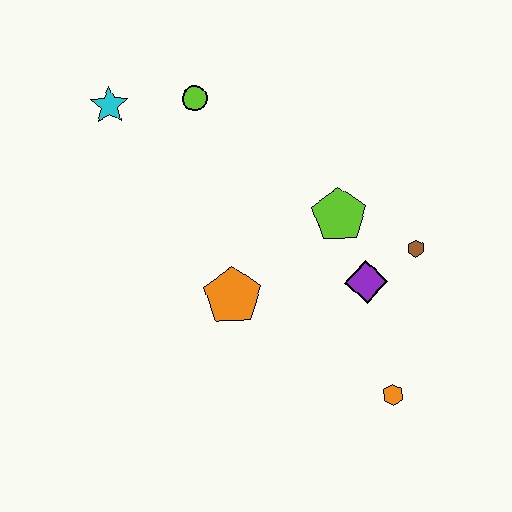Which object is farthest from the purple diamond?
The cyan star is farthest from the purple diamond.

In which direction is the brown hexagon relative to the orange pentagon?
The brown hexagon is to the right of the orange pentagon.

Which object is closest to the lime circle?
The cyan star is closest to the lime circle.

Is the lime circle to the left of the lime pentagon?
Yes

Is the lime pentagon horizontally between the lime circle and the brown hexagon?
Yes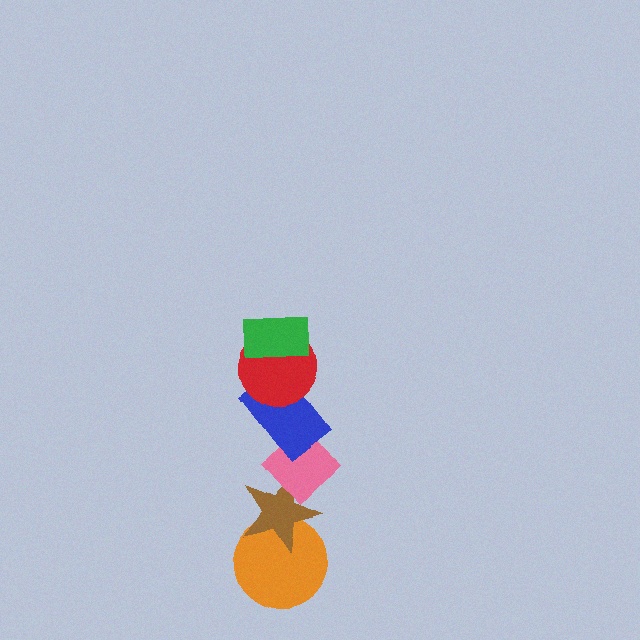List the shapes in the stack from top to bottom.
From top to bottom: the green rectangle, the red circle, the blue rectangle, the pink diamond, the brown star, the orange circle.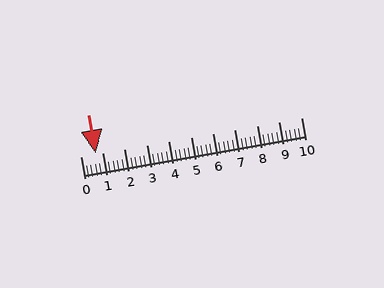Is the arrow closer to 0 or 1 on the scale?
The arrow is closer to 1.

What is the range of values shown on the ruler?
The ruler shows values from 0 to 10.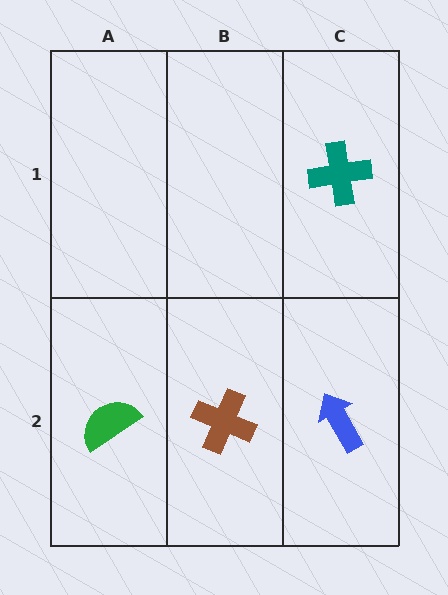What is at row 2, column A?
A green semicircle.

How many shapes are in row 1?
1 shape.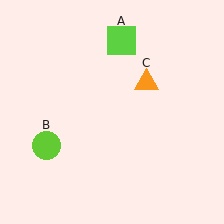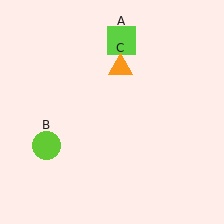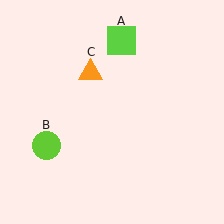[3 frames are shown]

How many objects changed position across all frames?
1 object changed position: orange triangle (object C).